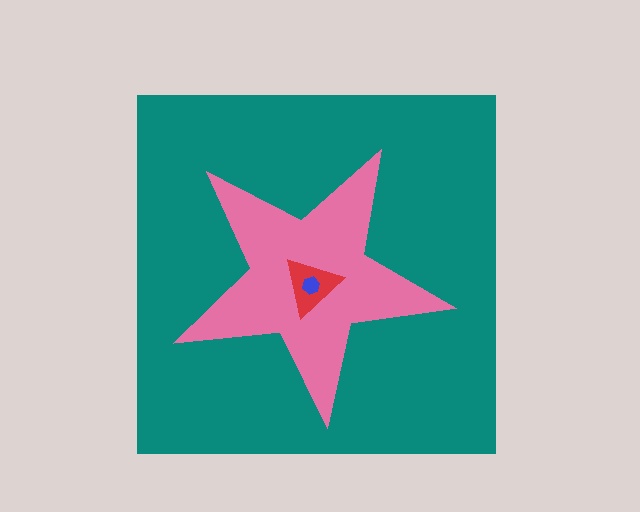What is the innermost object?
The blue hexagon.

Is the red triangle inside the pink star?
Yes.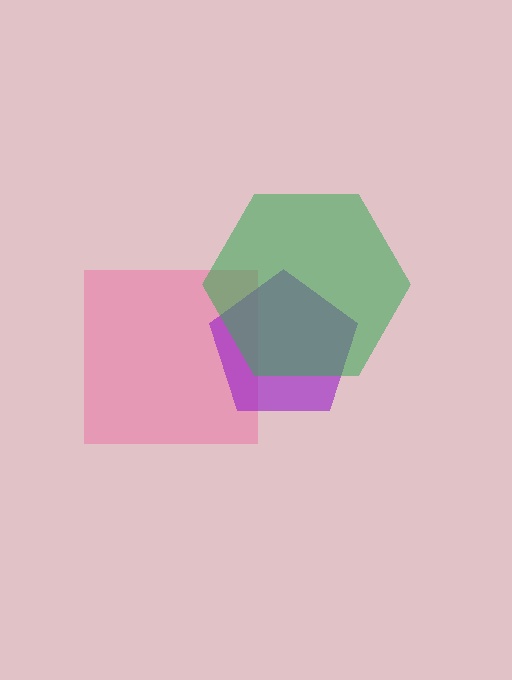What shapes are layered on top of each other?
The layered shapes are: a pink square, a purple pentagon, a green hexagon.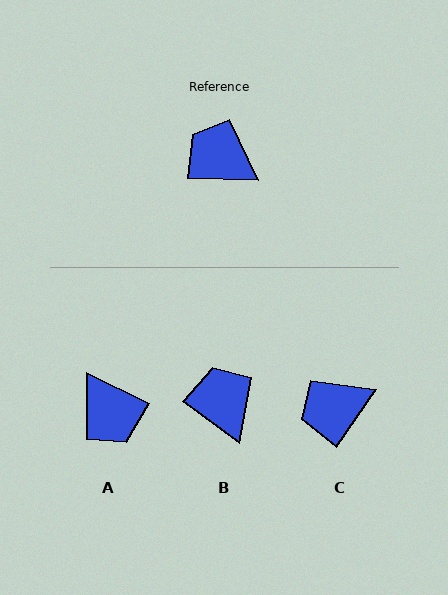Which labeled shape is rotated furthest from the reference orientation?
A, about 155 degrees away.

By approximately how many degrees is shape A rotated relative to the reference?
Approximately 155 degrees counter-clockwise.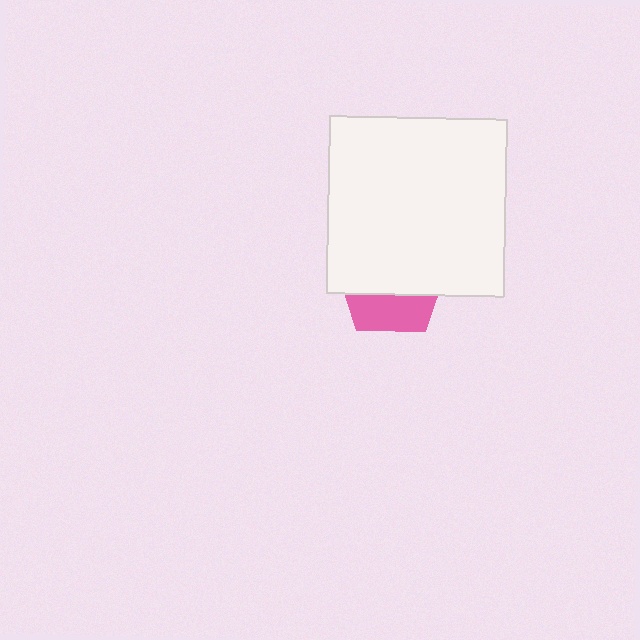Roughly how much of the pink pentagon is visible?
A small part of it is visible (roughly 35%).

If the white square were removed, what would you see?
You would see the complete pink pentagon.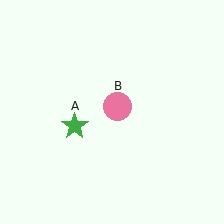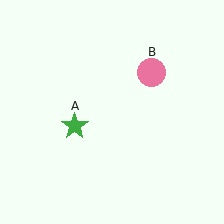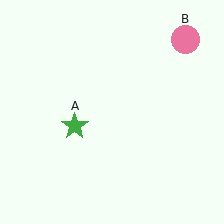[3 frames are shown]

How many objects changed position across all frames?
1 object changed position: pink circle (object B).